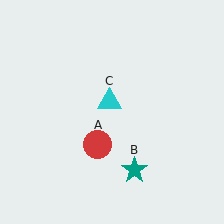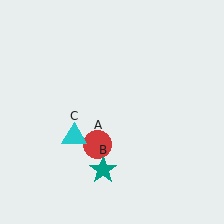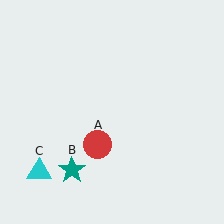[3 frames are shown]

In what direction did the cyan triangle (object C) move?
The cyan triangle (object C) moved down and to the left.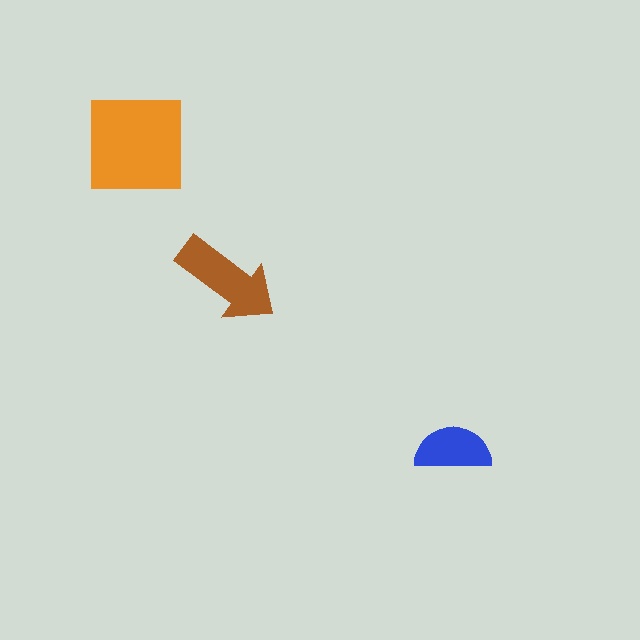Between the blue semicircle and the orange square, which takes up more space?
The orange square.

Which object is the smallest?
The blue semicircle.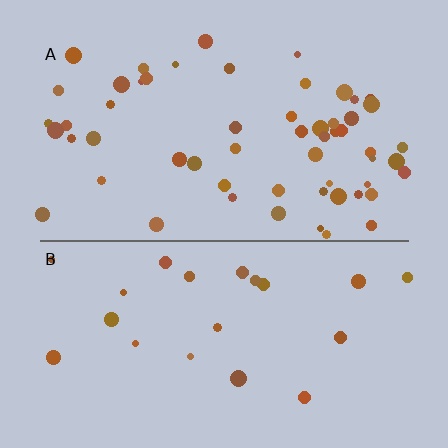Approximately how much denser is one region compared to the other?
Approximately 2.7× — region A over region B.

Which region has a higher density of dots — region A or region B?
A (the top).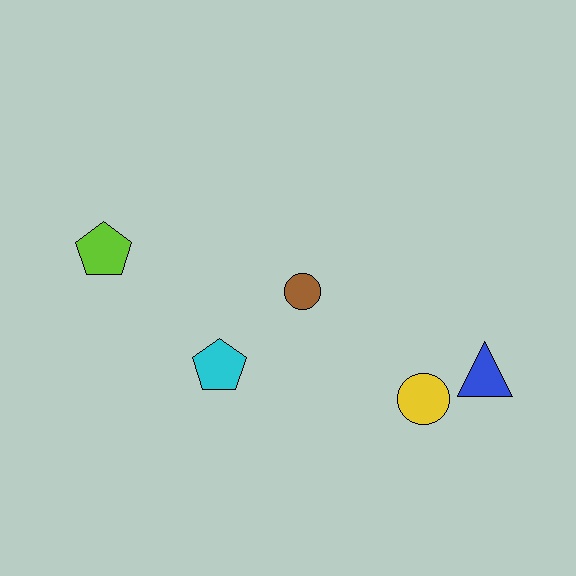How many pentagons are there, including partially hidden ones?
There are 2 pentagons.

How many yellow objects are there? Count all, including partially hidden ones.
There is 1 yellow object.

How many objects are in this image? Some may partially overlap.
There are 5 objects.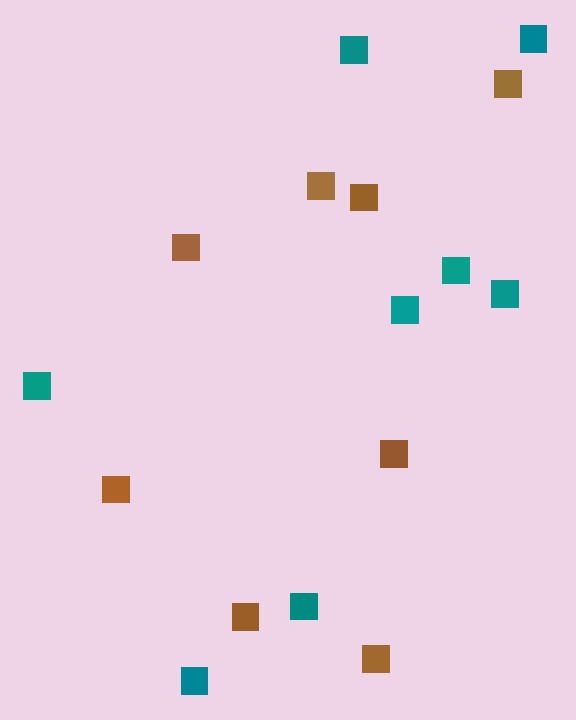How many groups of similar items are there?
There are 2 groups: one group of brown squares (8) and one group of teal squares (8).